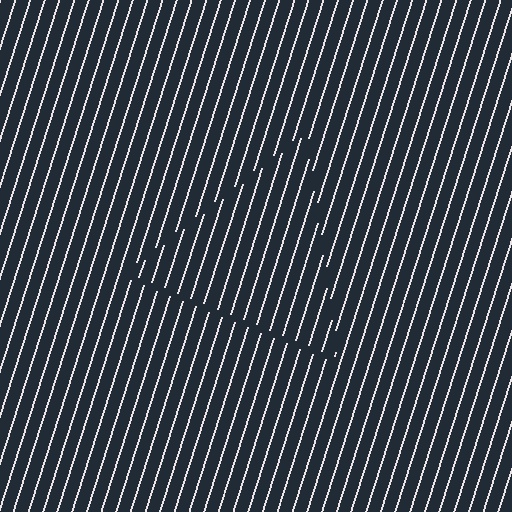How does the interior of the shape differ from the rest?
The interior of the shape contains the same grating, shifted by half a period — the contour is defined by the phase discontinuity where line-ends from the inner and outer gratings abut.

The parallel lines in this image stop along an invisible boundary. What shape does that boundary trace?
An illusory triangle. The interior of the shape contains the same grating, shifted by half a period — the contour is defined by the phase discontinuity where line-ends from the inner and outer gratings abut.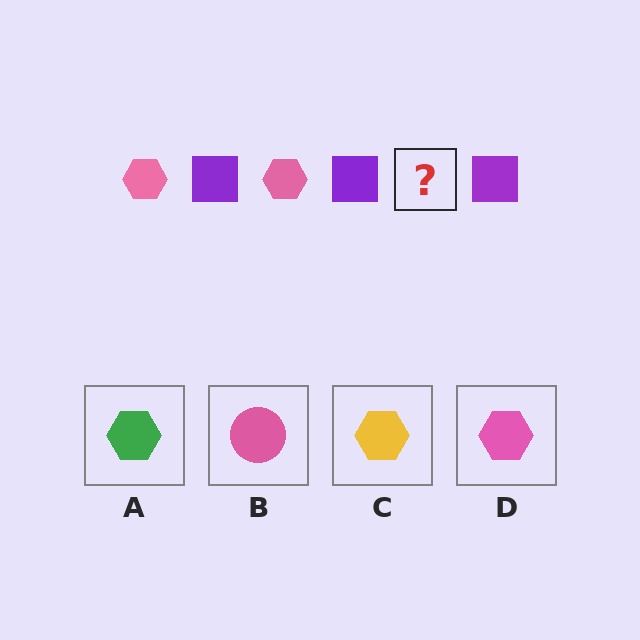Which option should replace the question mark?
Option D.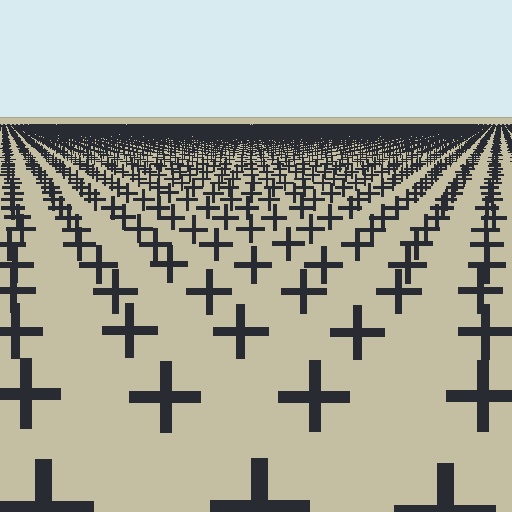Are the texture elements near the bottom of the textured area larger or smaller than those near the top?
Larger. Near the bottom, elements are closer to the viewer and appear at a bigger on-screen size.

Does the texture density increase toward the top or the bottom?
Density increases toward the top.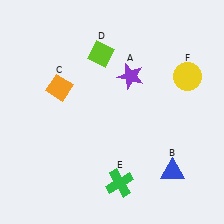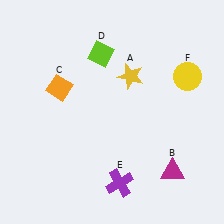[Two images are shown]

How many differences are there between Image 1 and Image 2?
There are 3 differences between the two images.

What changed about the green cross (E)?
In Image 1, E is green. In Image 2, it changed to purple.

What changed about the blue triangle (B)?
In Image 1, B is blue. In Image 2, it changed to magenta.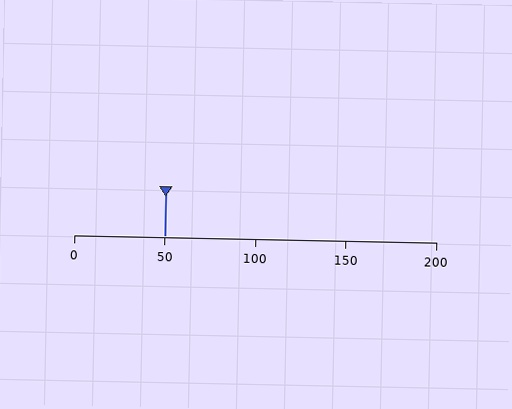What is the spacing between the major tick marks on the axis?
The major ticks are spaced 50 apart.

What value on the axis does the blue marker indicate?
The marker indicates approximately 50.